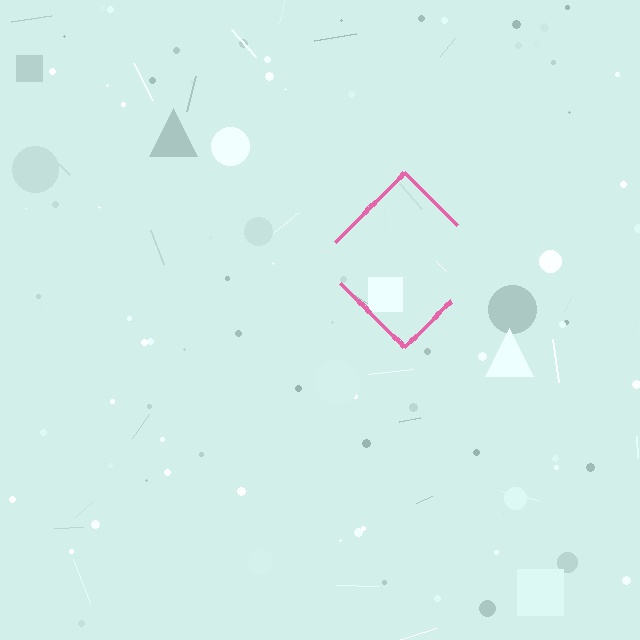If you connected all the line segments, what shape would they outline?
They would outline a diamond.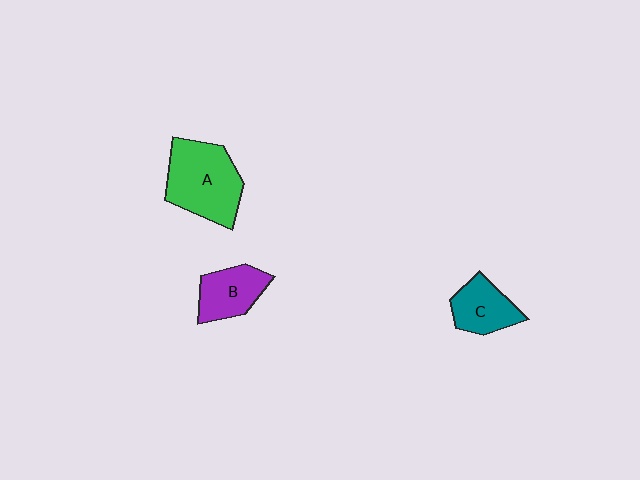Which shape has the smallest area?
Shape C (teal).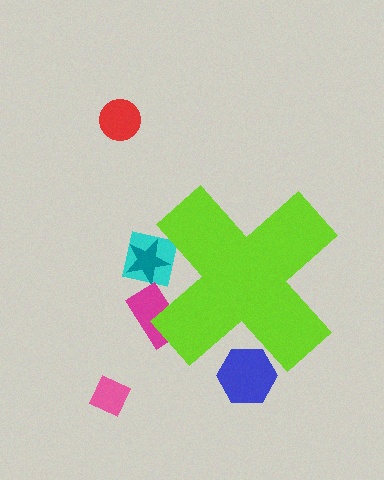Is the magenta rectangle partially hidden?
Yes, the magenta rectangle is partially hidden behind the lime cross.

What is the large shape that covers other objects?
A lime cross.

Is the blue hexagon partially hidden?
Yes, the blue hexagon is partially hidden behind the lime cross.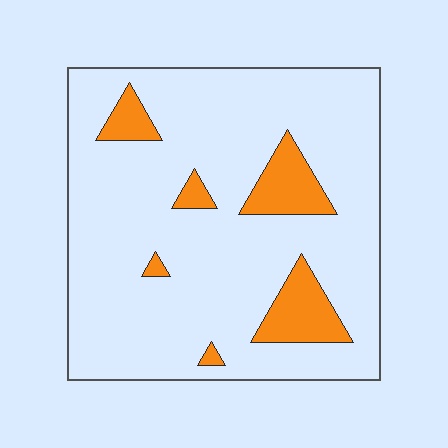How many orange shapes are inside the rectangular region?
6.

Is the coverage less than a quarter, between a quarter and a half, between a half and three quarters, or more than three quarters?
Less than a quarter.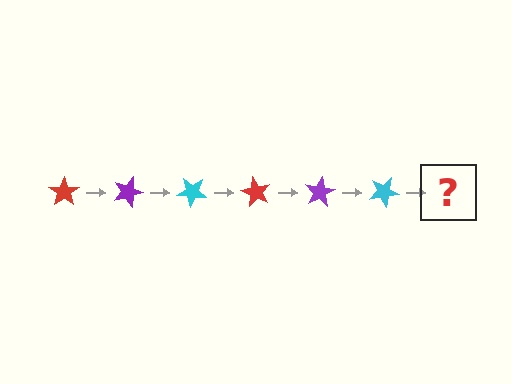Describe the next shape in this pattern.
It should be a red star, rotated 120 degrees from the start.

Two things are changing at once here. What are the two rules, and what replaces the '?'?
The two rules are that it rotates 20 degrees each step and the color cycles through red, purple, and cyan. The '?' should be a red star, rotated 120 degrees from the start.